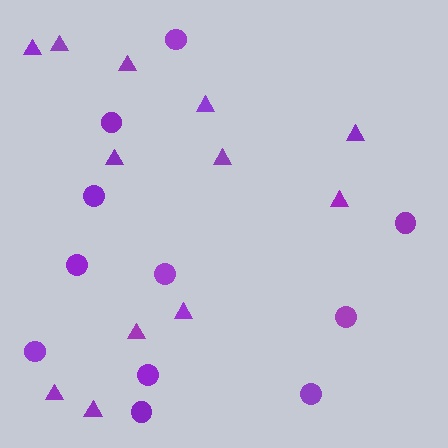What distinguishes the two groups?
There are 2 groups: one group of circles (11) and one group of triangles (12).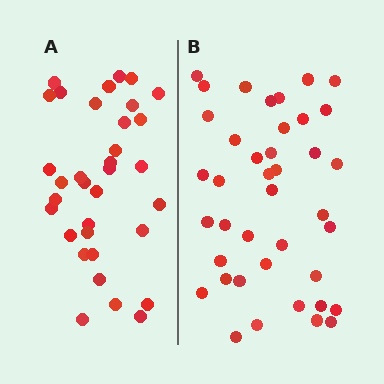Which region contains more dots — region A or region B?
Region B (the right region) has more dots.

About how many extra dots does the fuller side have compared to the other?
Region B has about 6 more dots than region A.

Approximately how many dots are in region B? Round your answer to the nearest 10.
About 40 dots.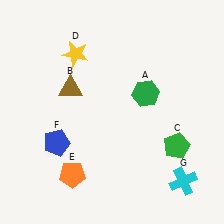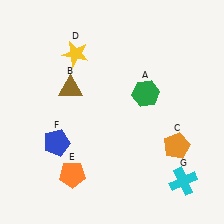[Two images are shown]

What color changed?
The pentagon (C) changed from green in Image 1 to orange in Image 2.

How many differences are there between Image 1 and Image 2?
There is 1 difference between the two images.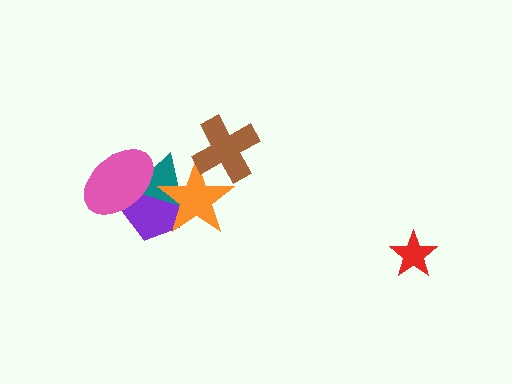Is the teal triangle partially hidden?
Yes, it is partially covered by another shape.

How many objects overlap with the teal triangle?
3 objects overlap with the teal triangle.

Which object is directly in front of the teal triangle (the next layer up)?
The pink ellipse is directly in front of the teal triangle.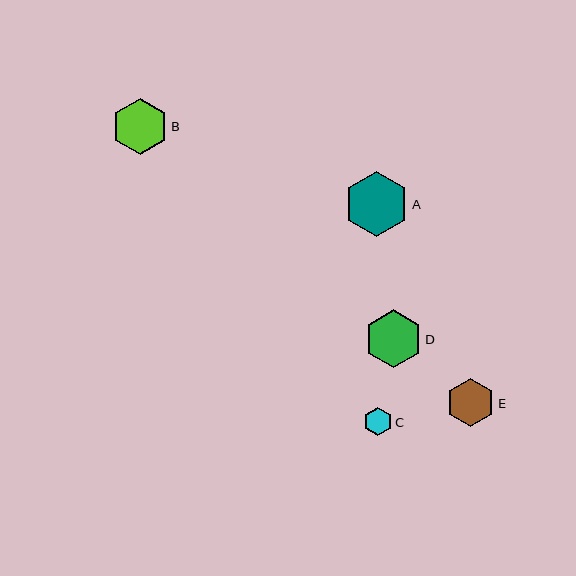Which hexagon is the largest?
Hexagon A is the largest with a size of approximately 64 pixels.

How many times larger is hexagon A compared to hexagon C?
Hexagon A is approximately 2.3 times the size of hexagon C.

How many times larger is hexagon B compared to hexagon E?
Hexagon B is approximately 1.2 times the size of hexagon E.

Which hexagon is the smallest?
Hexagon C is the smallest with a size of approximately 28 pixels.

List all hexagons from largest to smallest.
From largest to smallest: A, D, B, E, C.